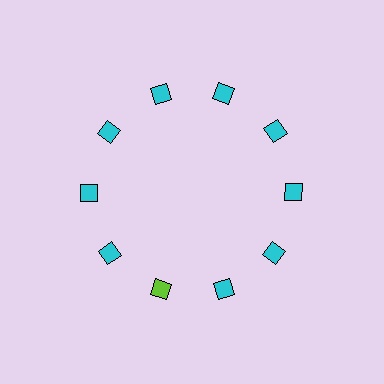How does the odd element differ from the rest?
It has a different color: lime instead of cyan.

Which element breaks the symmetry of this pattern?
The lime diamond at roughly the 7 o'clock position breaks the symmetry. All other shapes are cyan diamonds.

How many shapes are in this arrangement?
There are 10 shapes arranged in a ring pattern.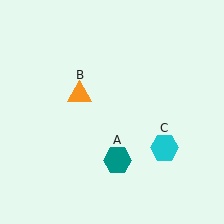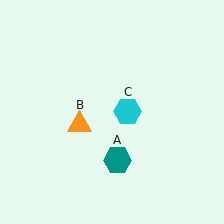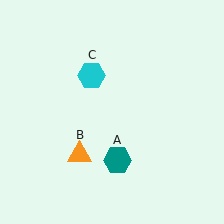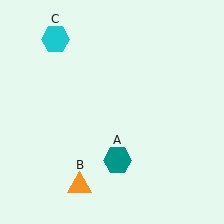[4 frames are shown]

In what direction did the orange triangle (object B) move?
The orange triangle (object B) moved down.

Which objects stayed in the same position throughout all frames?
Teal hexagon (object A) remained stationary.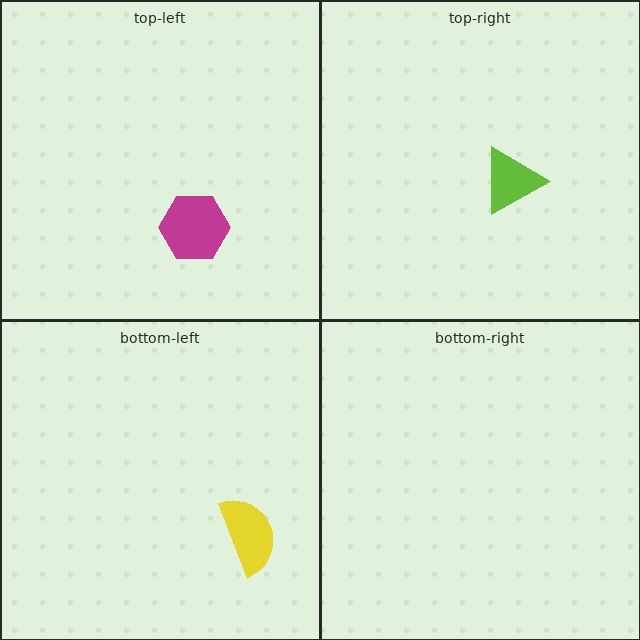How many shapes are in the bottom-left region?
1.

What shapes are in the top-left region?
The magenta hexagon.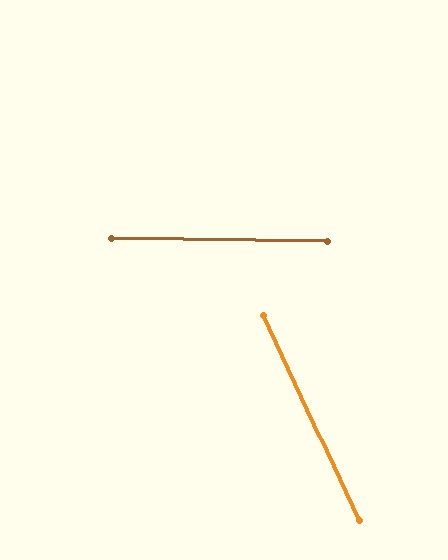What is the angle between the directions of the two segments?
Approximately 64 degrees.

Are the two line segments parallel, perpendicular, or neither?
Neither parallel nor perpendicular — they differ by about 64°.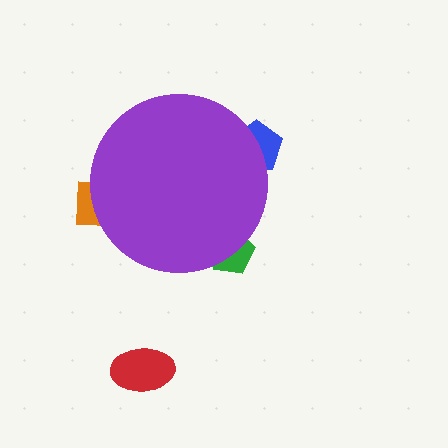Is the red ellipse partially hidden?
No, the red ellipse is fully visible.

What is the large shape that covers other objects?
A purple circle.